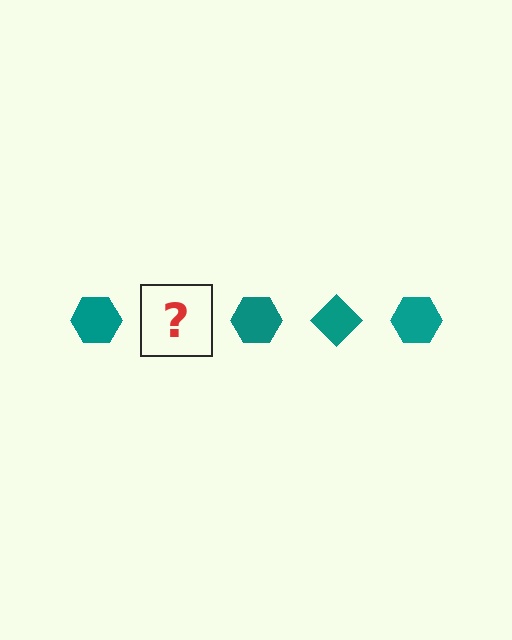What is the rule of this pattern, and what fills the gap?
The rule is that the pattern cycles through hexagon, diamond shapes in teal. The gap should be filled with a teal diamond.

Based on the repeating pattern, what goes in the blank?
The blank should be a teal diamond.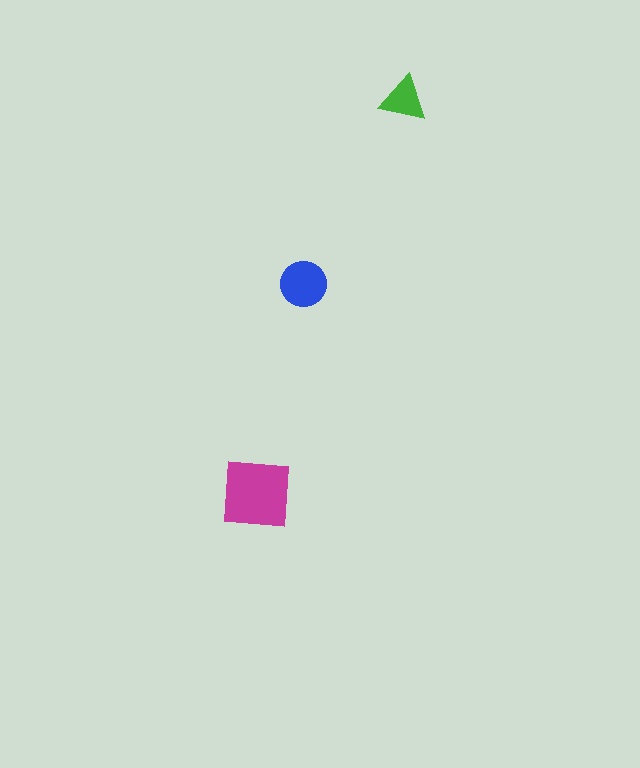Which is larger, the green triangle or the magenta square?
The magenta square.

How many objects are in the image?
There are 3 objects in the image.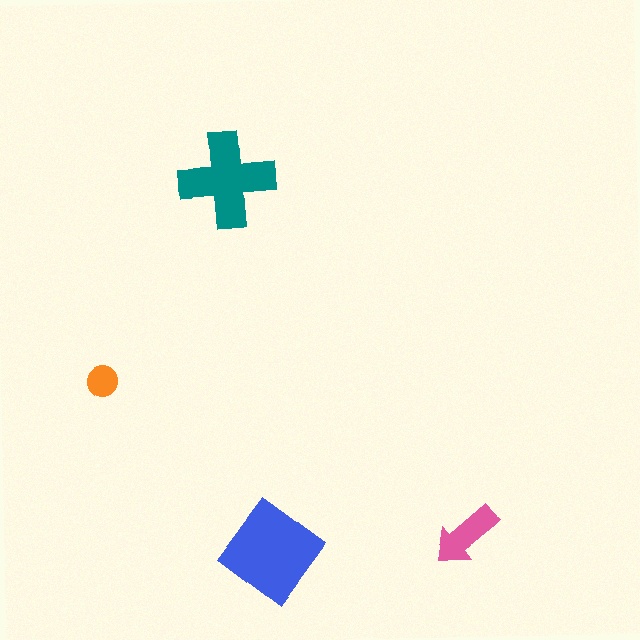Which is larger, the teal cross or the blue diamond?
The blue diamond.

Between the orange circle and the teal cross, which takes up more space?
The teal cross.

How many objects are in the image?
There are 4 objects in the image.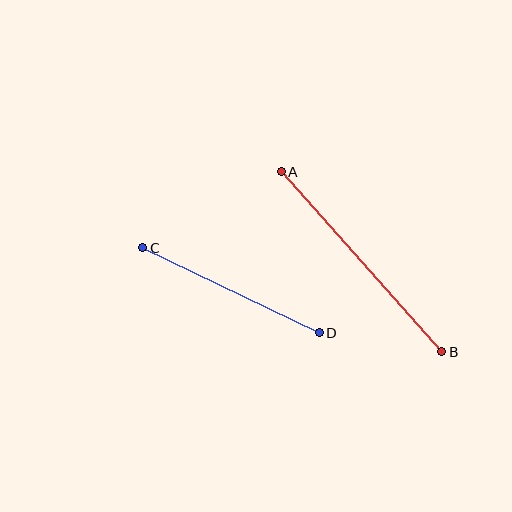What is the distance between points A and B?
The distance is approximately 241 pixels.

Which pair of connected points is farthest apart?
Points A and B are farthest apart.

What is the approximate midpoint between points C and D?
The midpoint is at approximately (231, 290) pixels.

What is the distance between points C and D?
The distance is approximately 196 pixels.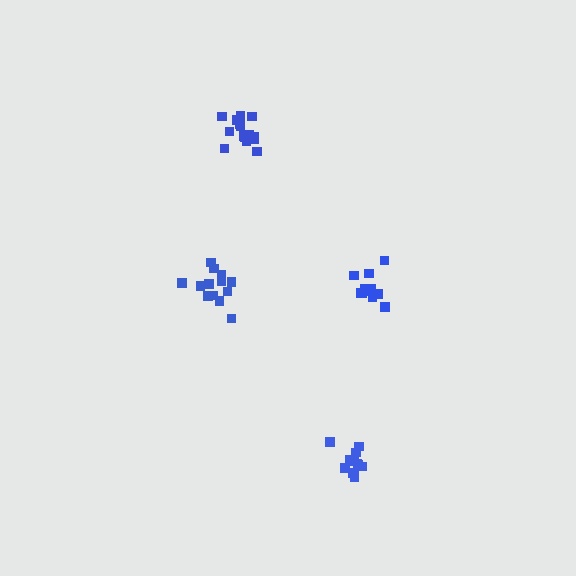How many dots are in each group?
Group 1: 13 dots, Group 2: 15 dots, Group 3: 13 dots, Group 4: 13 dots (54 total).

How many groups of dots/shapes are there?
There are 4 groups.